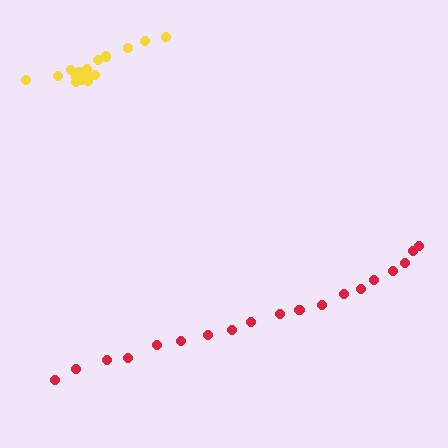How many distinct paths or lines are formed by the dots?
There are 2 distinct paths.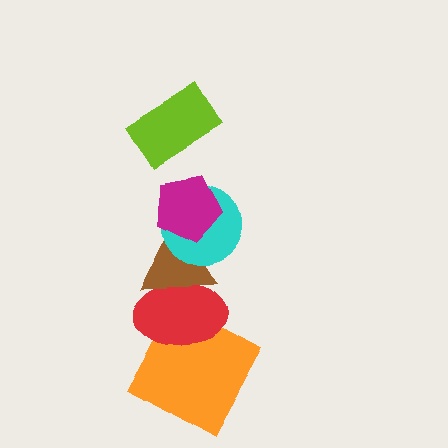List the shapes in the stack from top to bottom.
From top to bottom: the lime rectangle, the magenta pentagon, the cyan circle, the brown triangle, the red ellipse, the orange square.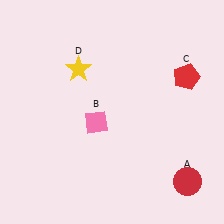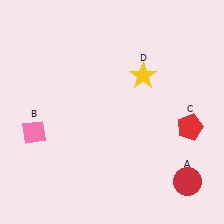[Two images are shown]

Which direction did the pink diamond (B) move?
The pink diamond (B) moved left.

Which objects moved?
The objects that moved are: the pink diamond (B), the red pentagon (C), the yellow star (D).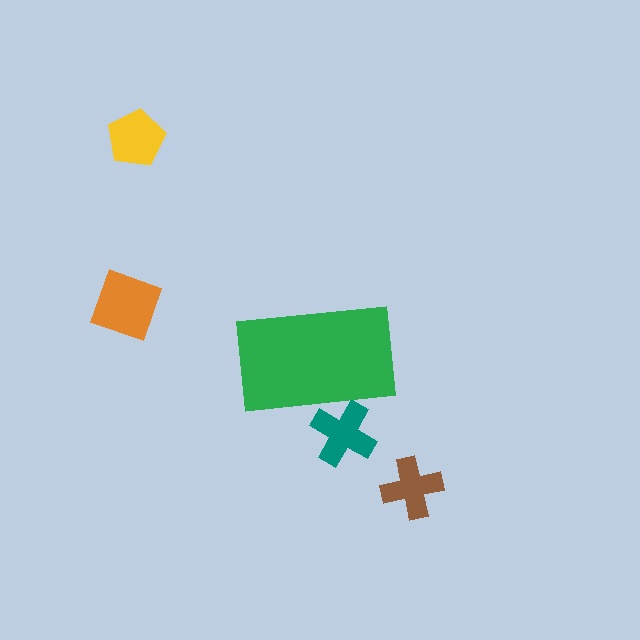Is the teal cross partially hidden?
Yes, the teal cross is partially hidden behind the green rectangle.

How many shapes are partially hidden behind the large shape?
1 shape is partially hidden.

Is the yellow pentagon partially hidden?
No, the yellow pentagon is fully visible.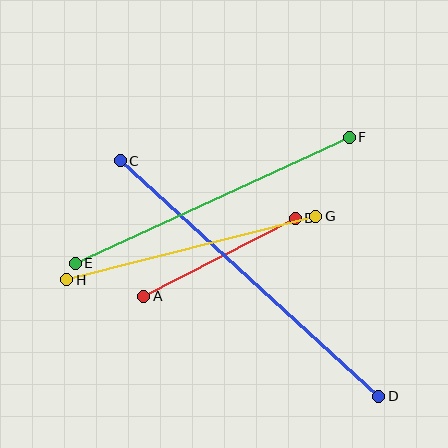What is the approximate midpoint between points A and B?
The midpoint is at approximately (220, 257) pixels.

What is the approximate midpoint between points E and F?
The midpoint is at approximately (212, 200) pixels.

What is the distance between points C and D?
The distance is approximately 350 pixels.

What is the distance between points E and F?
The distance is approximately 302 pixels.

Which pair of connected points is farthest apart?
Points C and D are farthest apart.